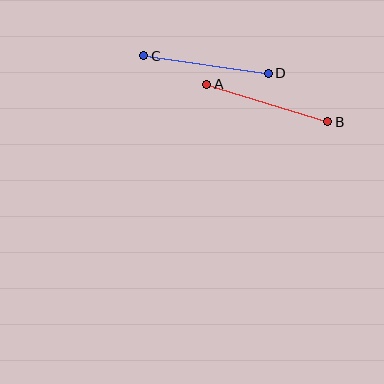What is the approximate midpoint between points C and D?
The midpoint is at approximately (206, 65) pixels.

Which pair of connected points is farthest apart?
Points A and B are farthest apart.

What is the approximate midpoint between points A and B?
The midpoint is at approximately (267, 103) pixels.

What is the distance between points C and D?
The distance is approximately 126 pixels.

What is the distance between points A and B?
The distance is approximately 127 pixels.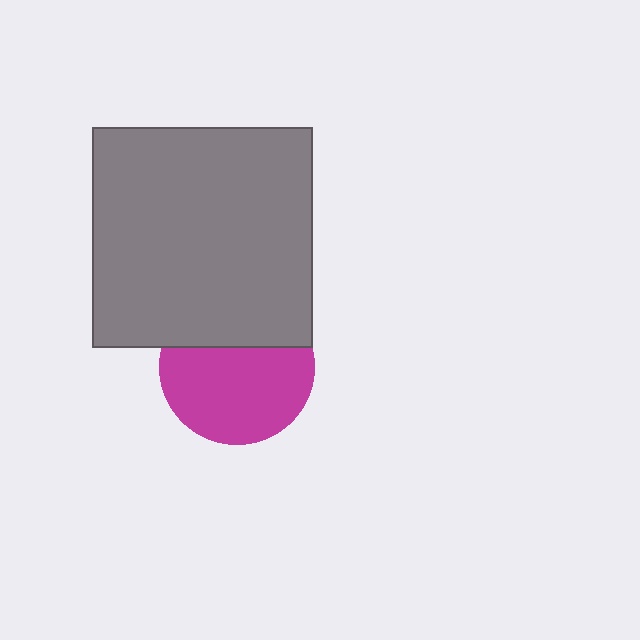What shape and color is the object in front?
The object in front is a gray square.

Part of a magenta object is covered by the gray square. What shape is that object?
It is a circle.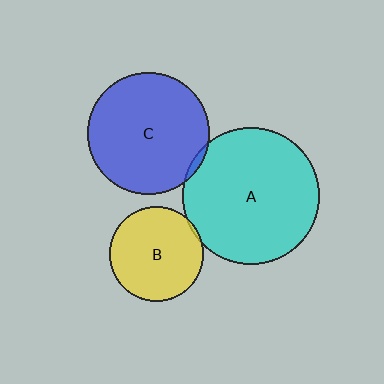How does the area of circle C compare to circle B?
Approximately 1.7 times.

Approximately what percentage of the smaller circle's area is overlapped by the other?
Approximately 5%.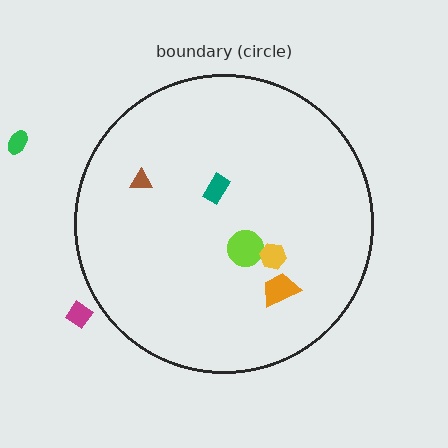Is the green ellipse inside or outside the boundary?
Outside.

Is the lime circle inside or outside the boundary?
Inside.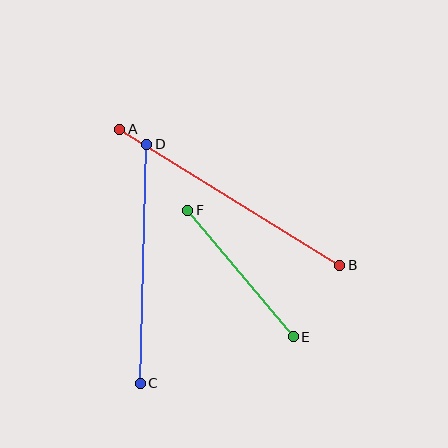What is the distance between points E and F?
The distance is approximately 165 pixels.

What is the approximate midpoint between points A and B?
The midpoint is at approximately (230, 197) pixels.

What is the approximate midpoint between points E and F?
The midpoint is at approximately (241, 274) pixels.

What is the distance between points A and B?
The distance is approximately 259 pixels.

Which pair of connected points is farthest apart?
Points A and B are farthest apart.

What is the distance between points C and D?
The distance is approximately 239 pixels.